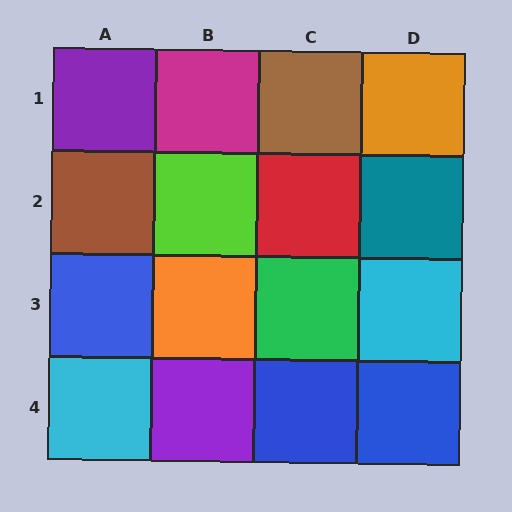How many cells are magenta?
1 cell is magenta.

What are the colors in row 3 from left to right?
Blue, orange, green, cyan.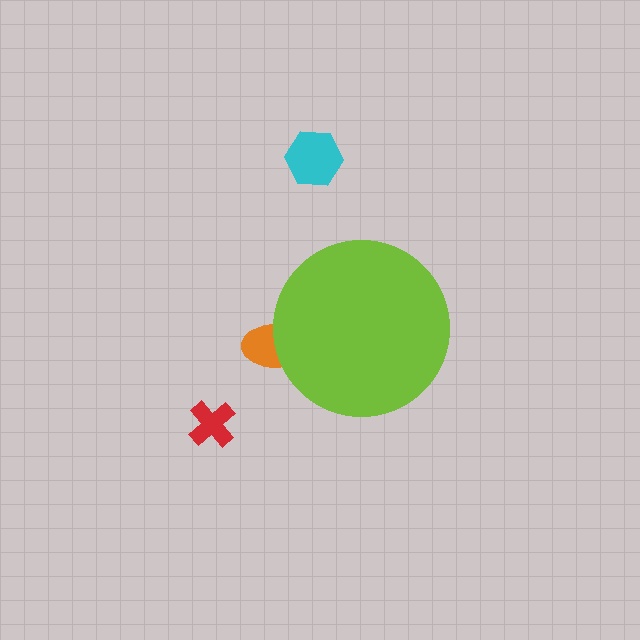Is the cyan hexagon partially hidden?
No, the cyan hexagon is fully visible.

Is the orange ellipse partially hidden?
Yes, the orange ellipse is partially hidden behind the lime circle.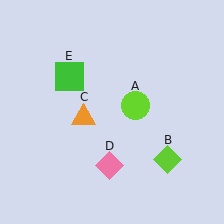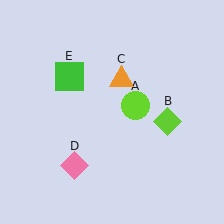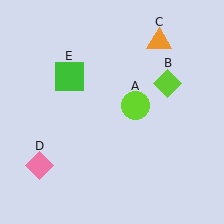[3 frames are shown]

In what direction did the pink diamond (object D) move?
The pink diamond (object D) moved left.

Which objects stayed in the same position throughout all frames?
Lime circle (object A) and green square (object E) remained stationary.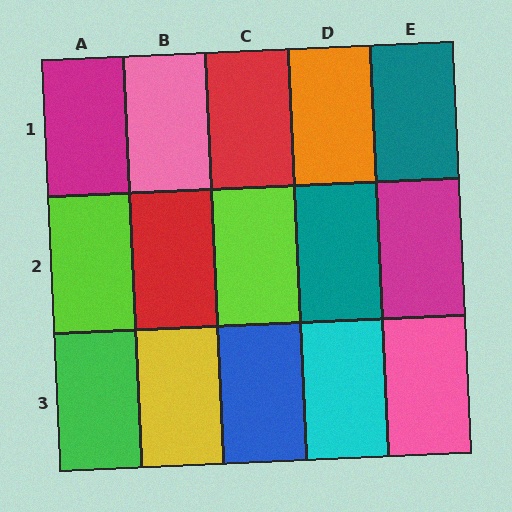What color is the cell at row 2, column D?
Teal.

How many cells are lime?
2 cells are lime.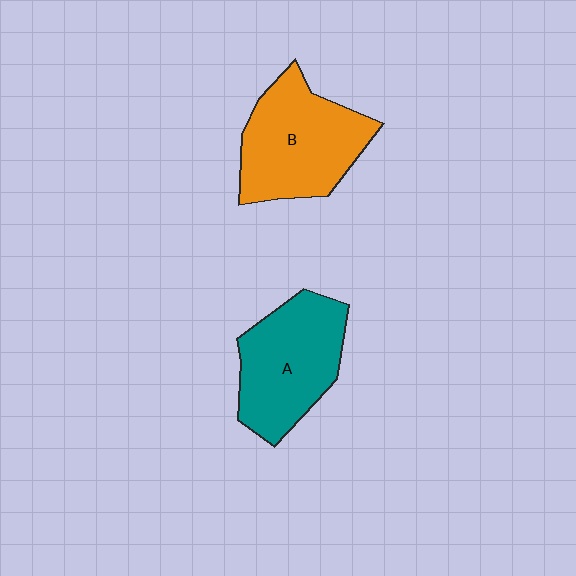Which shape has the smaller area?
Shape A (teal).